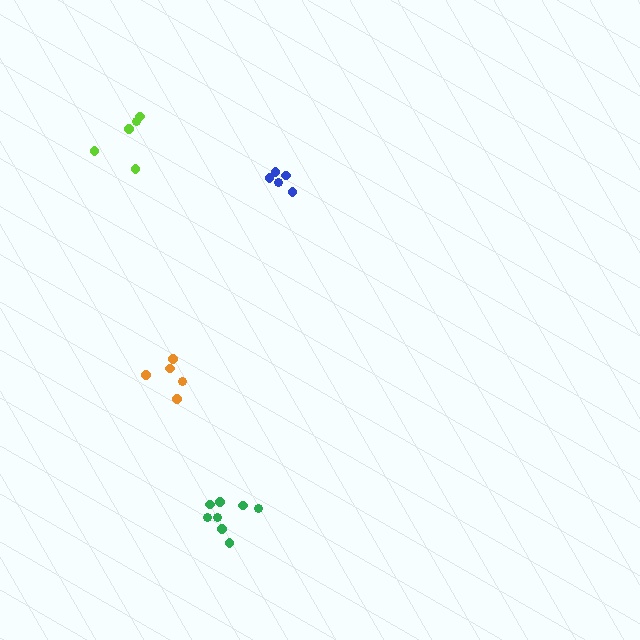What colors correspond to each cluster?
The clusters are colored: lime, green, orange, blue.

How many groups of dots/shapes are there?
There are 4 groups.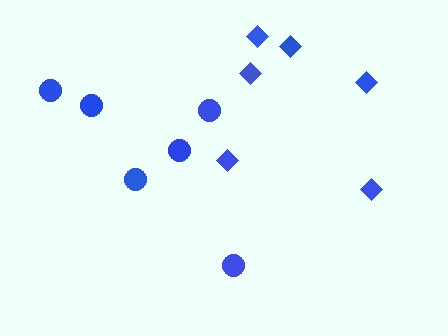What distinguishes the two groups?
There are 2 groups: one group of diamonds (6) and one group of circles (6).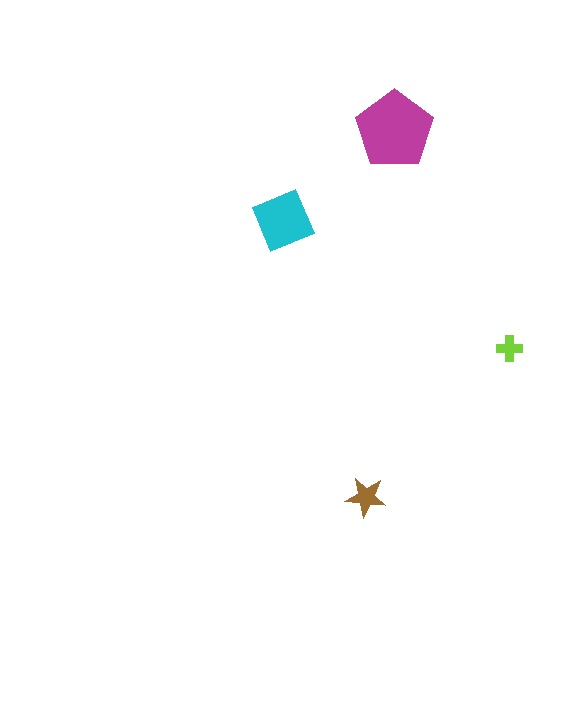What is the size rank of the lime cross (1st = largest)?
4th.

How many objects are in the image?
There are 4 objects in the image.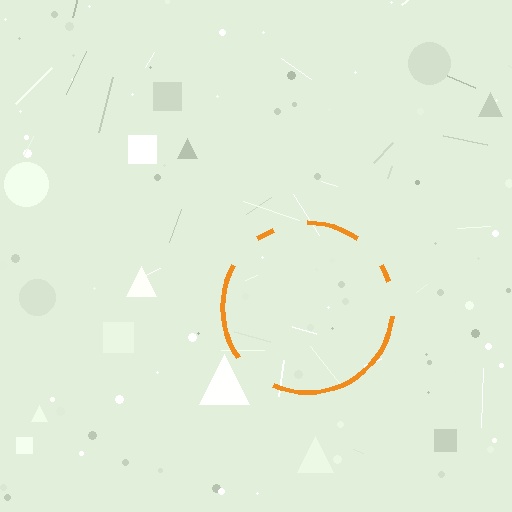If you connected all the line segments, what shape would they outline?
They would outline a circle.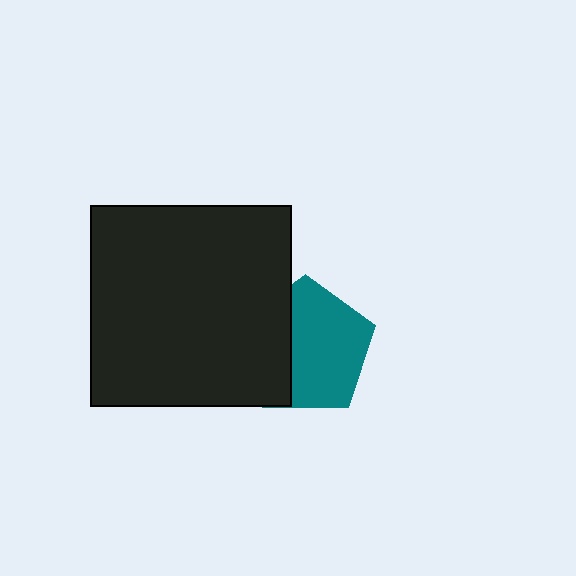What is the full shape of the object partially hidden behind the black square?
The partially hidden object is a teal pentagon.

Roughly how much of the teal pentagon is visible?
About half of it is visible (roughly 64%).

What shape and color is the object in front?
The object in front is a black square.